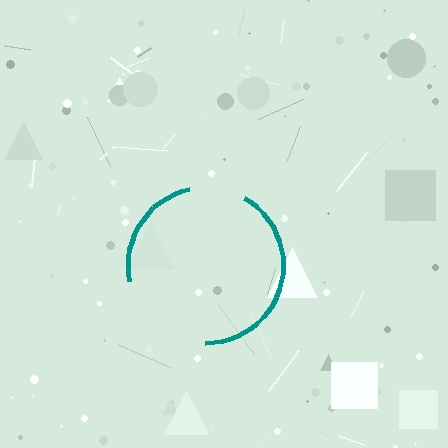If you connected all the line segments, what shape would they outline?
They would outline a circle.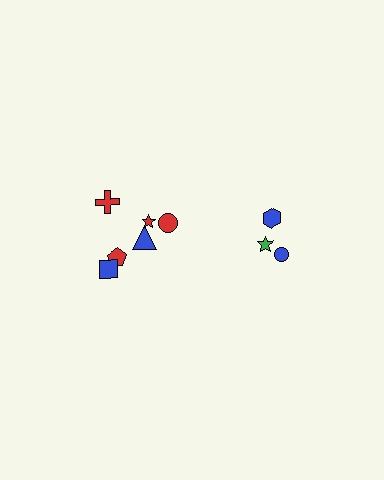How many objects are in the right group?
There are 3 objects.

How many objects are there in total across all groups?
There are 9 objects.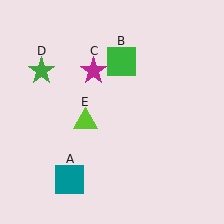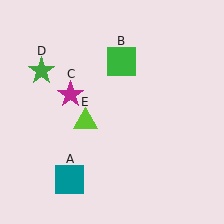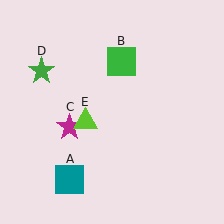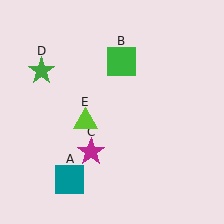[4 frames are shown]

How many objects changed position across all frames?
1 object changed position: magenta star (object C).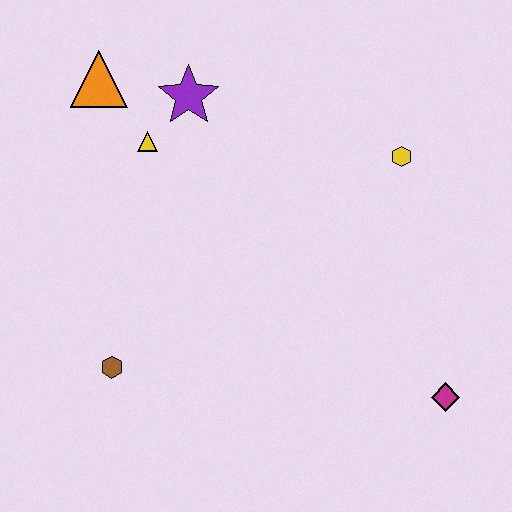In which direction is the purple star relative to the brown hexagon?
The purple star is above the brown hexagon.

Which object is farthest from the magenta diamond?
The orange triangle is farthest from the magenta diamond.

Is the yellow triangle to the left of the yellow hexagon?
Yes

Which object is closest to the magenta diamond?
The yellow hexagon is closest to the magenta diamond.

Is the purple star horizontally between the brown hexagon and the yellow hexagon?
Yes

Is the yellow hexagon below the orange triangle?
Yes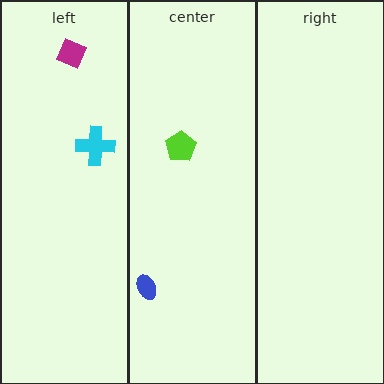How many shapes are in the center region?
2.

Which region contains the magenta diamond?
The left region.